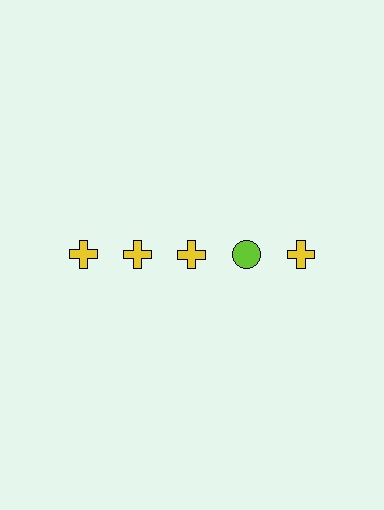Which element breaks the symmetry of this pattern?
The lime circle in the top row, second from right column breaks the symmetry. All other shapes are yellow crosses.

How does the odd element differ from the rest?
It differs in both color (lime instead of yellow) and shape (circle instead of cross).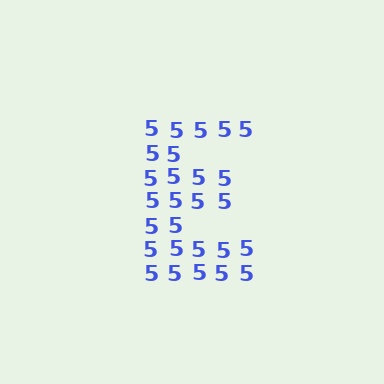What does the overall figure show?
The overall figure shows the letter E.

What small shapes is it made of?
It is made of small digit 5's.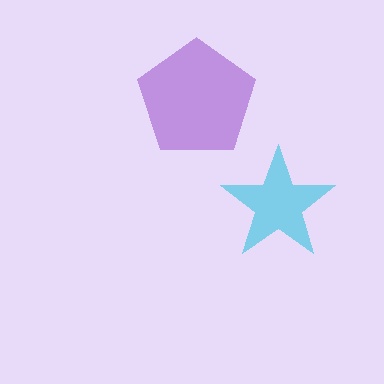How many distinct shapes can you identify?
There are 2 distinct shapes: a cyan star, a purple pentagon.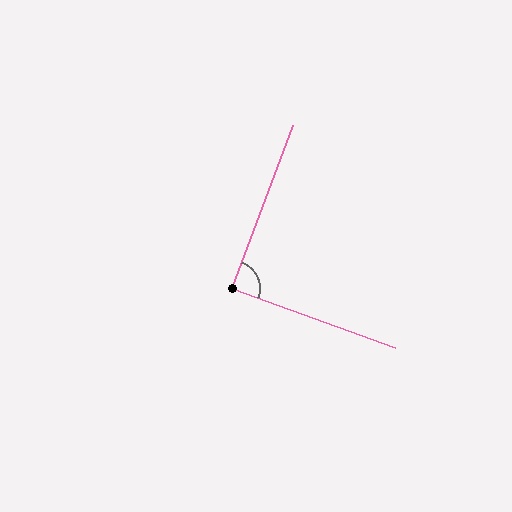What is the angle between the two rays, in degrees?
Approximately 89 degrees.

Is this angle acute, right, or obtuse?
It is approximately a right angle.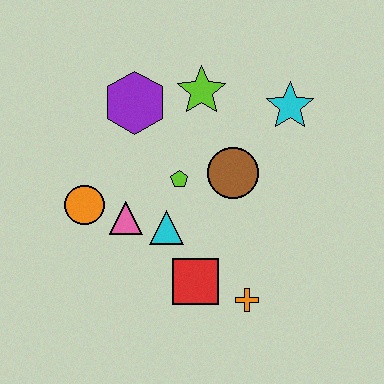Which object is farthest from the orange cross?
The purple hexagon is farthest from the orange cross.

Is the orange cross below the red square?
Yes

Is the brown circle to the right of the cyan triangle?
Yes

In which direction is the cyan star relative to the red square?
The cyan star is above the red square.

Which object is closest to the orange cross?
The red square is closest to the orange cross.